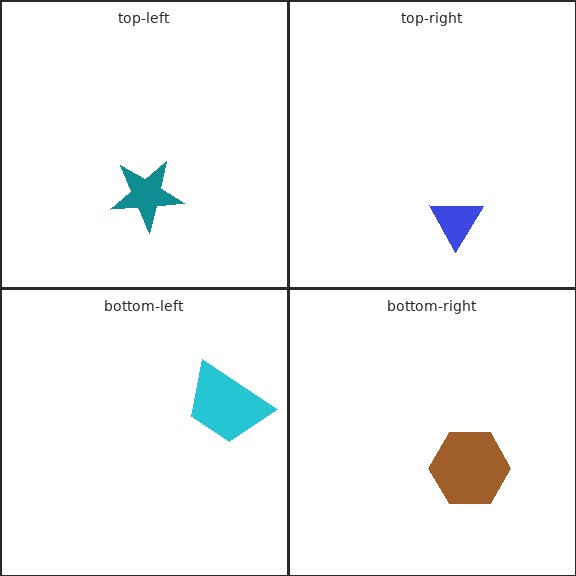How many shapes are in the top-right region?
1.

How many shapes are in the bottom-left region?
1.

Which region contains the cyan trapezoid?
The bottom-left region.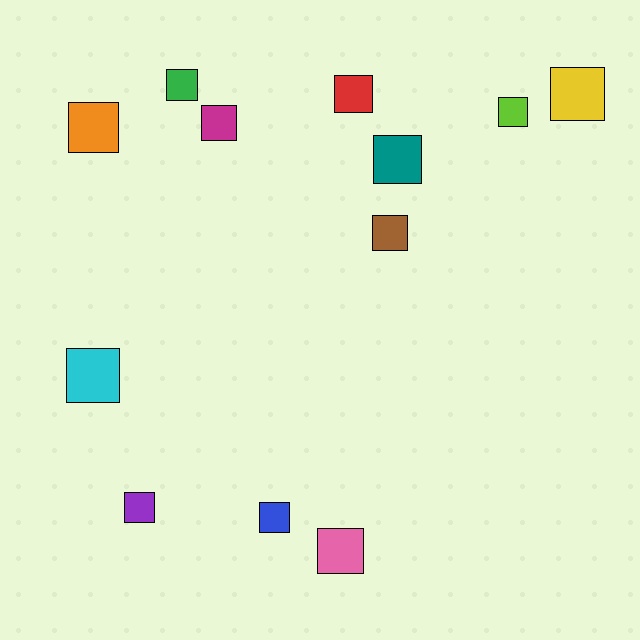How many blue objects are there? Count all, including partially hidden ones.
There is 1 blue object.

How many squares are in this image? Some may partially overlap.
There are 12 squares.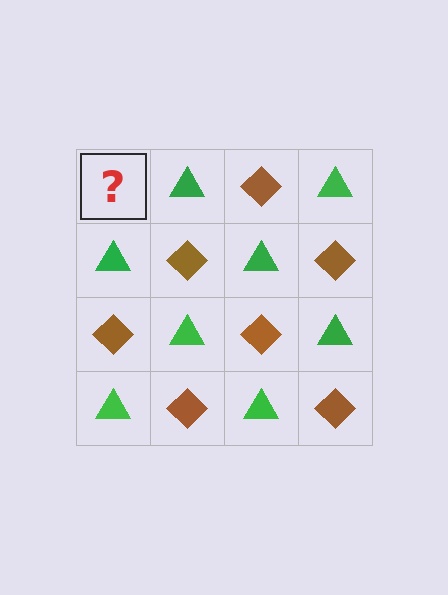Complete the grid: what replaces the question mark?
The question mark should be replaced with a brown diamond.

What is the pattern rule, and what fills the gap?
The rule is that it alternates brown diamond and green triangle in a checkerboard pattern. The gap should be filled with a brown diamond.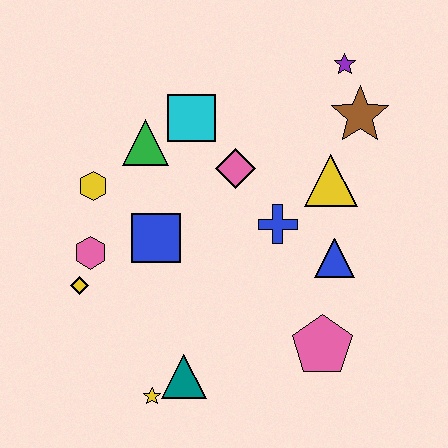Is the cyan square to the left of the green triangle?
No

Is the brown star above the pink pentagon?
Yes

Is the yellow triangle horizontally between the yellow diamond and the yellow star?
No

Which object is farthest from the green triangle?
The pink pentagon is farthest from the green triangle.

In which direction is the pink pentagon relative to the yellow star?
The pink pentagon is to the right of the yellow star.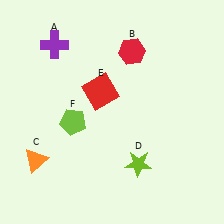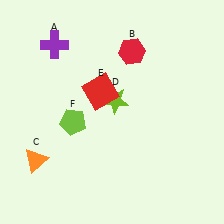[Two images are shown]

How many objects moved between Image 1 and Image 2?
1 object moved between the two images.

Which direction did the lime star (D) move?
The lime star (D) moved up.